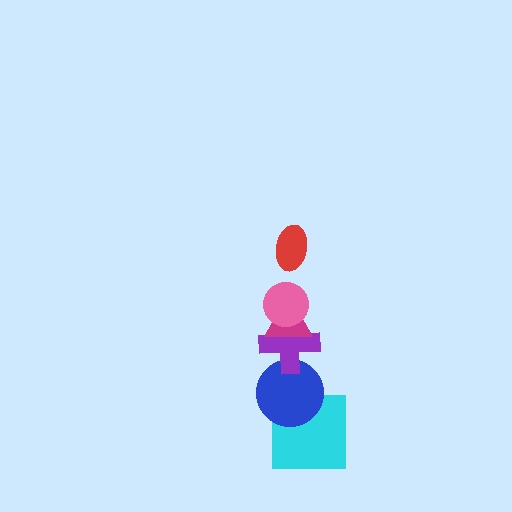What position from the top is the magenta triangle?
The magenta triangle is 3rd from the top.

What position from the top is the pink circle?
The pink circle is 2nd from the top.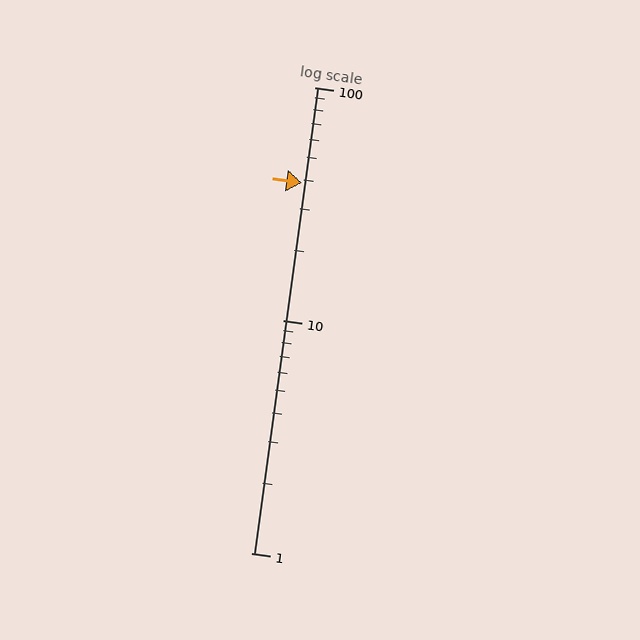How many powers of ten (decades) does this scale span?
The scale spans 2 decades, from 1 to 100.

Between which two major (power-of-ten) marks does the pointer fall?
The pointer is between 10 and 100.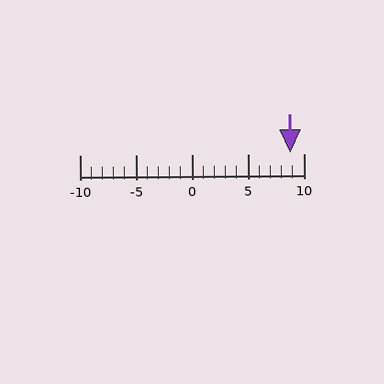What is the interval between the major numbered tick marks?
The major tick marks are spaced 5 units apart.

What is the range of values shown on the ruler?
The ruler shows values from -10 to 10.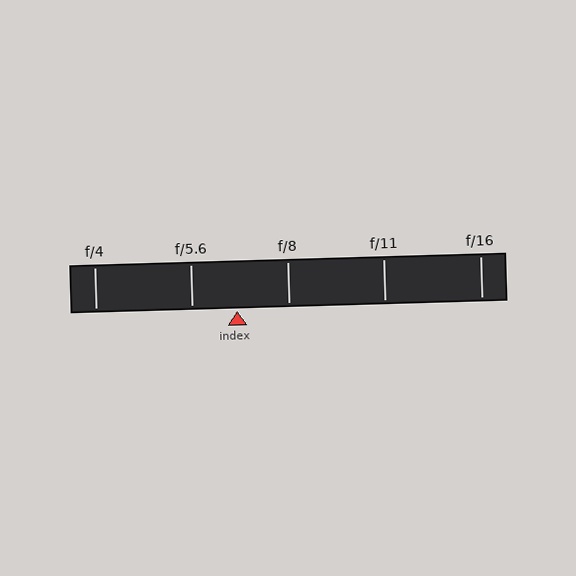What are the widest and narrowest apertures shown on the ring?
The widest aperture shown is f/4 and the narrowest is f/16.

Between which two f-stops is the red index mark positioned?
The index mark is between f/5.6 and f/8.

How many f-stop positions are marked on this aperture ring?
There are 5 f-stop positions marked.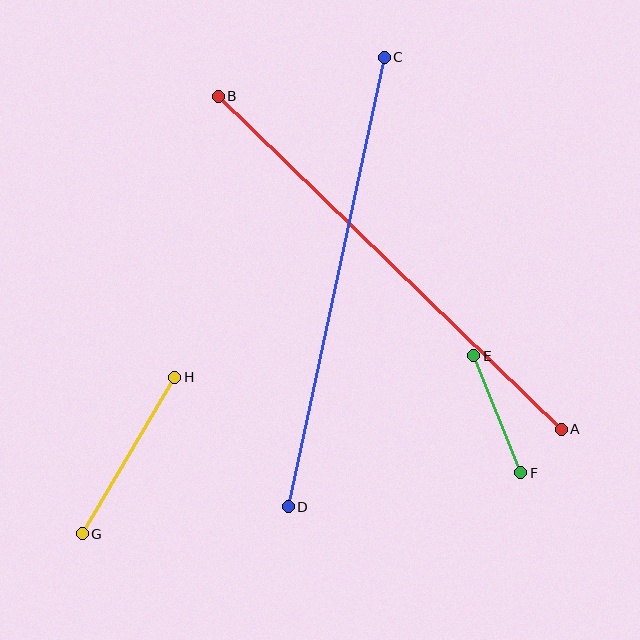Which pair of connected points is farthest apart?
Points A and B are farthest apart.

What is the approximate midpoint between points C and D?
The midpoint is at approximately (336, 282) pixels.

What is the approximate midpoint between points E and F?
The midpoint is at approximately (497, 414) pixels.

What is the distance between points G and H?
The distance is approximately 182 pixels.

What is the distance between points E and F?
The distance is approximately 126 pixels.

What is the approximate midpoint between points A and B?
The midpoint is at approximately (390, 263) pixels.